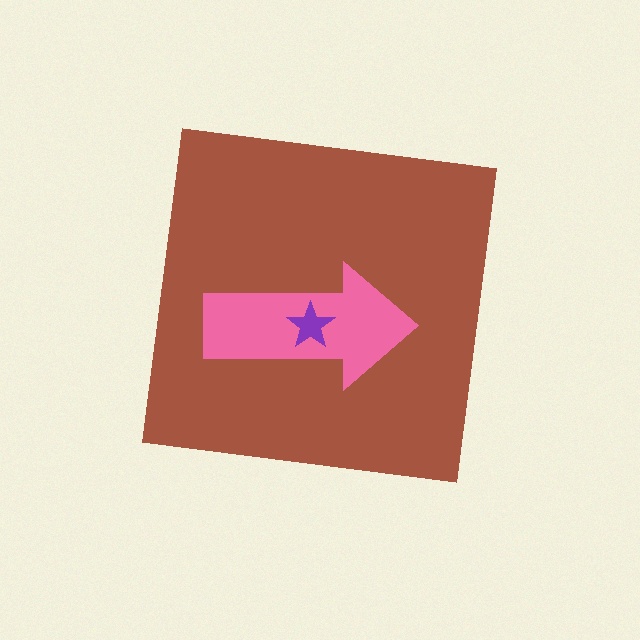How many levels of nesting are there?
3.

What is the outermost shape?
The brown square.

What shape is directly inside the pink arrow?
The purple star.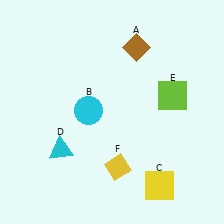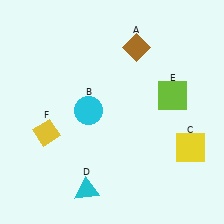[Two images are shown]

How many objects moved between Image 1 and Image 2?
3 objects moved between the two images.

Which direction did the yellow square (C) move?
The yellow square (C) moved up.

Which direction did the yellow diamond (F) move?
The yellow diamond (F) moved left.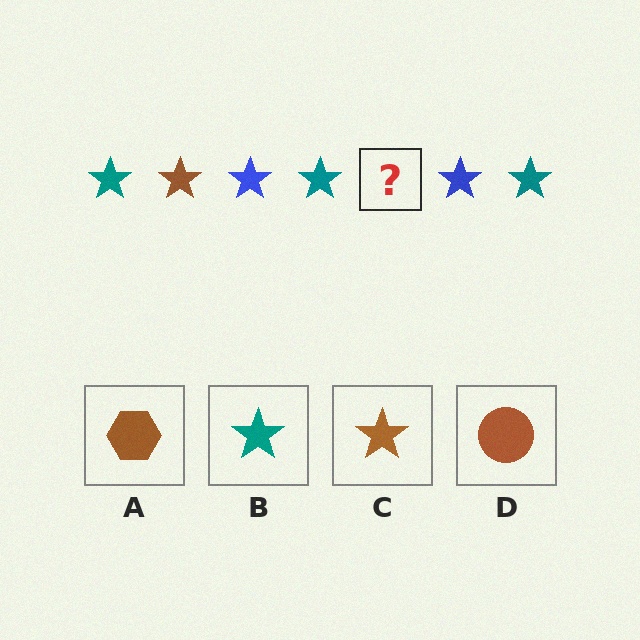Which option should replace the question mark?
Option C.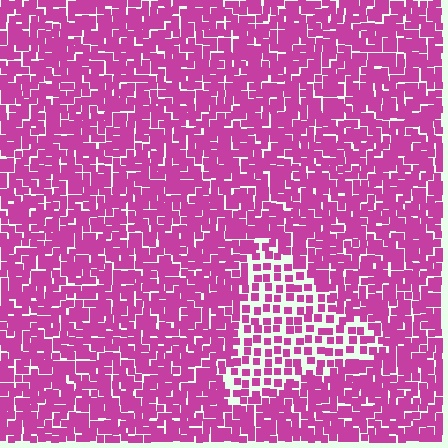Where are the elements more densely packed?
The elements are more densely packed outside the triangle boundary.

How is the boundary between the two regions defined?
The boundary is defined by a change in element density (approximately 2.0x ratio). All elements are the same color, size, and shape.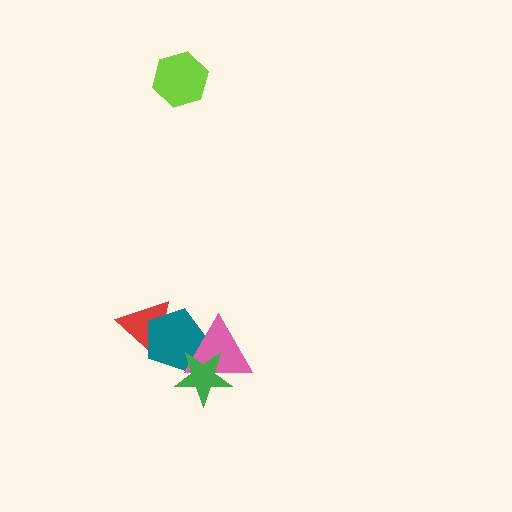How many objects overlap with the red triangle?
1 object overlaps with the red triangle.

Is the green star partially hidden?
No, no other shape covers it.